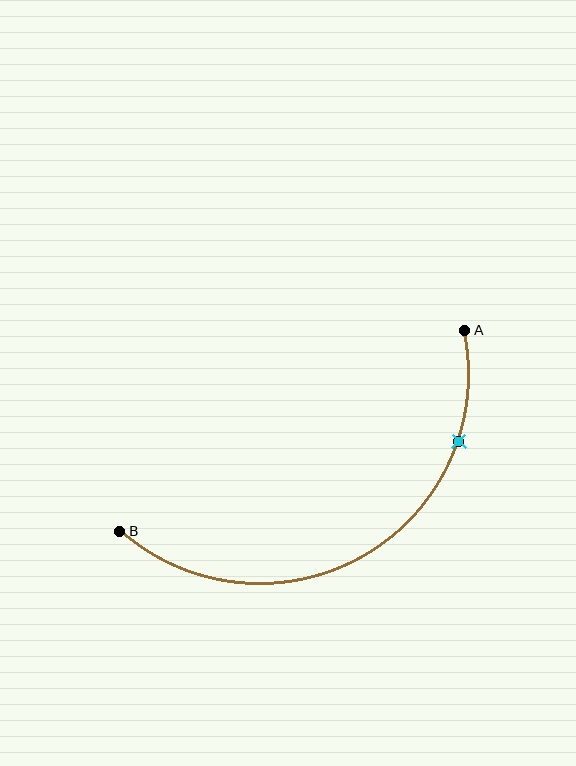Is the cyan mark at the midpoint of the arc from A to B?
No. The cyan mark lies on the arc but is closer to endpoint A. The arc midpoint would be at the point on the curve equidistant along the arc from both A and B.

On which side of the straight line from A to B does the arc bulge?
The arc bulges below the straight line connecting A and B.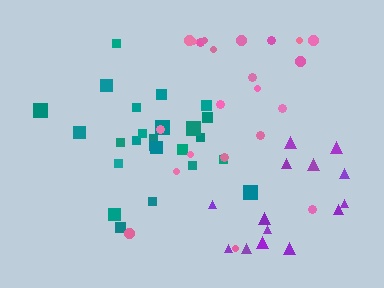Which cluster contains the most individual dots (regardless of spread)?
Teal (25).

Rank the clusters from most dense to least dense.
teal, purple, pink.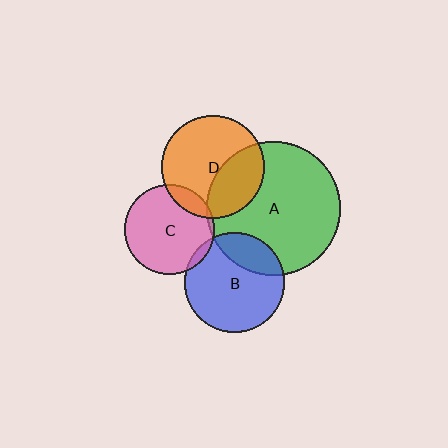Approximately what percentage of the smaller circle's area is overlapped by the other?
Approximately 15%.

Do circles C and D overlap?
Yes.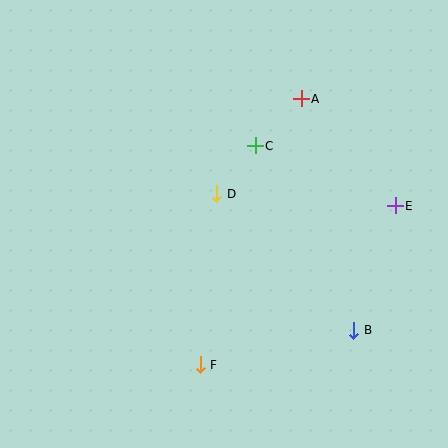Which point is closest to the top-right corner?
Point A is closest to the top-right corner.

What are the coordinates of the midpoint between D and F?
The midpoint between D and F is at (208, 279).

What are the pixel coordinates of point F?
Point F is at (200, 365).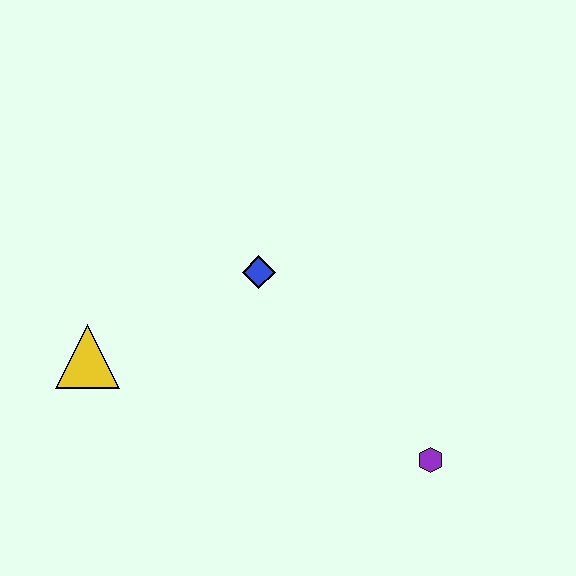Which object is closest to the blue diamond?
The yellow triangle is closest to the blue diamond.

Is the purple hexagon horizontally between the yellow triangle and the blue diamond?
No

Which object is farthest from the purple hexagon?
The yellow triangle is farthest from the purple hexagon.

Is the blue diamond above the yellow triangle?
Yes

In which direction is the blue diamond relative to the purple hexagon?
The blue diamond is above the purple hexagon.